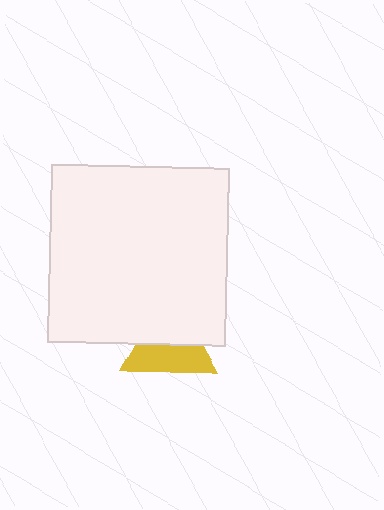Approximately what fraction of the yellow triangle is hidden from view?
Roughly 46% of the yellow triangle is hidden behind the white square.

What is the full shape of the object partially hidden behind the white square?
The partially hidden object is a yellow triangle.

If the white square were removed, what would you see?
You would see the complete yellow triangle.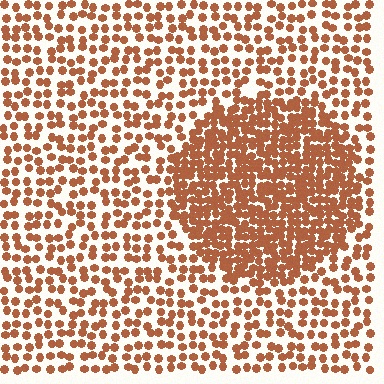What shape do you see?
I see a circle.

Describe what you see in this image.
The image contains small brown elements arranged at two different densities. A circle-shaped region is visible where the elements are more densely packed than the surrounding area.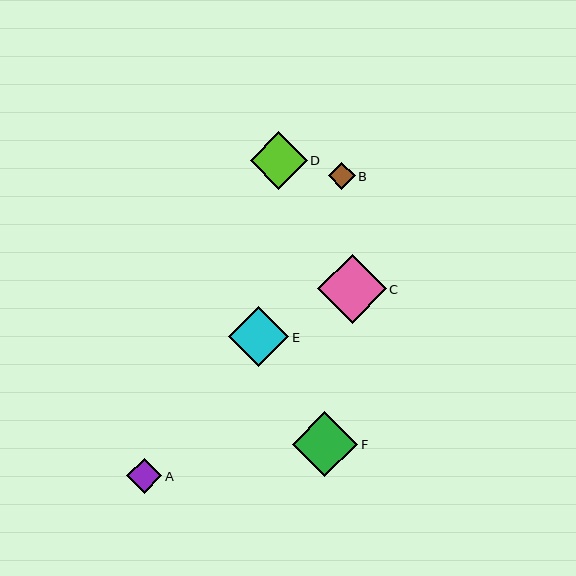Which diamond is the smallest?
Diamond B is the smallest with a size of approximately 27 pixels.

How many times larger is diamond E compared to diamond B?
Diamond E is approximately 2.2 times the size of diamond B.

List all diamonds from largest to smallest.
From largest to smallest: C, F, E, D, A, B.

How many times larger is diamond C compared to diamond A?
Diamond C is approximately 1.9 times the size of diamond A.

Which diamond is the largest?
Diamond C is the largest with a size of approximately 69 pixels.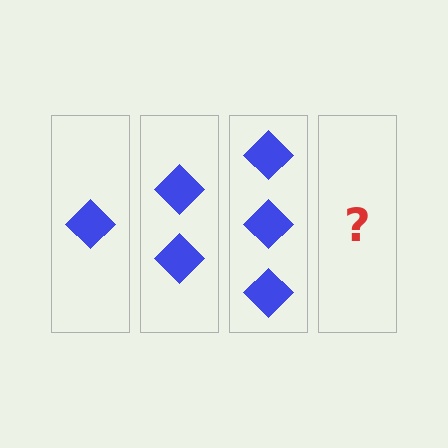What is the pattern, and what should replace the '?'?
The pattern is that each step adds one more diamond. The '?' should be 4 diamonds.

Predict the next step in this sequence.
The next step is 4 diamonds.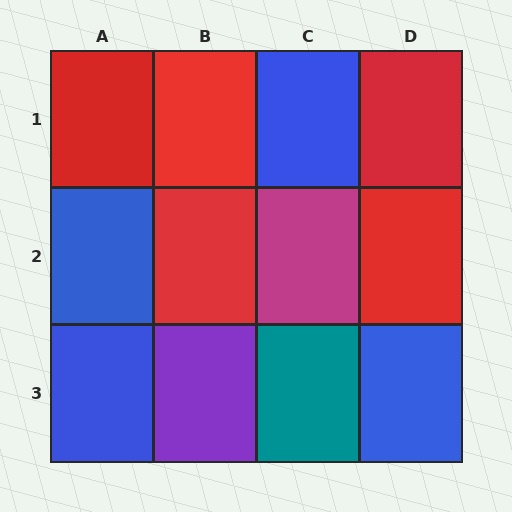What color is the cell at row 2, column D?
Red.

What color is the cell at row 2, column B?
Red.